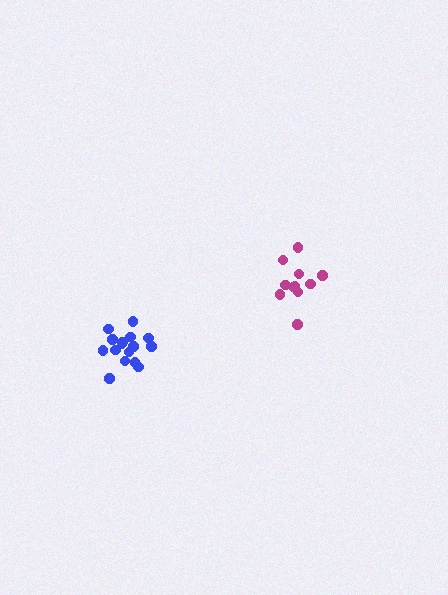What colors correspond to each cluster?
The clusters are colored: blue, magenta.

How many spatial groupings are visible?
There are 2 spatial groupings.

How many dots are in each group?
Group 1: 16 dots, Group 2: 11 dots (27 total).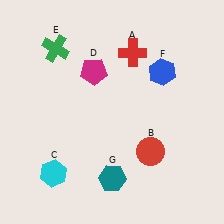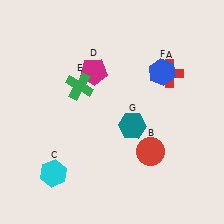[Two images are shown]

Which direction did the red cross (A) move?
The red cross (A) moved right.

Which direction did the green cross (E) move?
The green cross (E) moved down.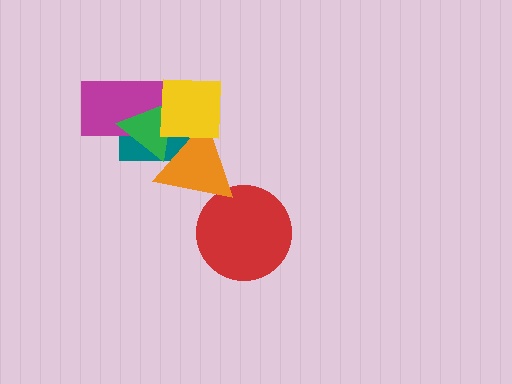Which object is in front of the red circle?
The orange triangle is in front of the red circle.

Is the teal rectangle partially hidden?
Yes, it is partially covered by another shape.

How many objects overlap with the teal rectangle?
4 objects overlap with the teal rectangle.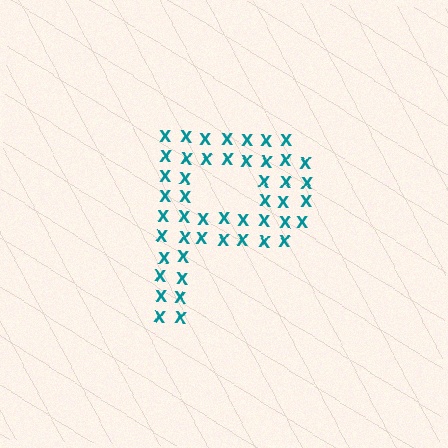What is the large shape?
The large shape is the letter P.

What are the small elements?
The small elements are letter X's.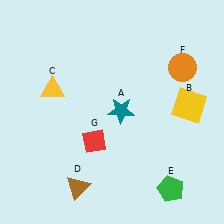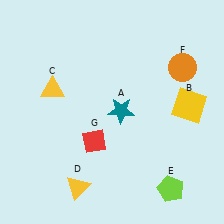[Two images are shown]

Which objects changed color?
D changed from brown to yellow. E changed from green to lime.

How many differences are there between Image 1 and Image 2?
There are 2 differences between the two images.